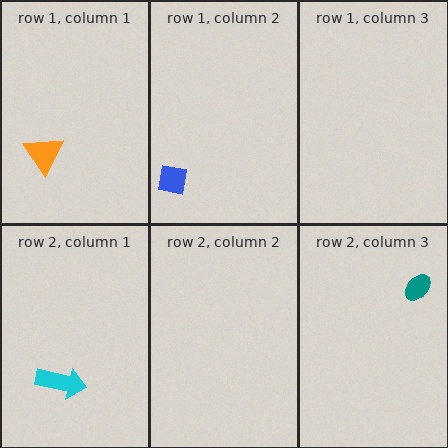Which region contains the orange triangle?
The row 1, column 1 region.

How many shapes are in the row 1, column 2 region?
1.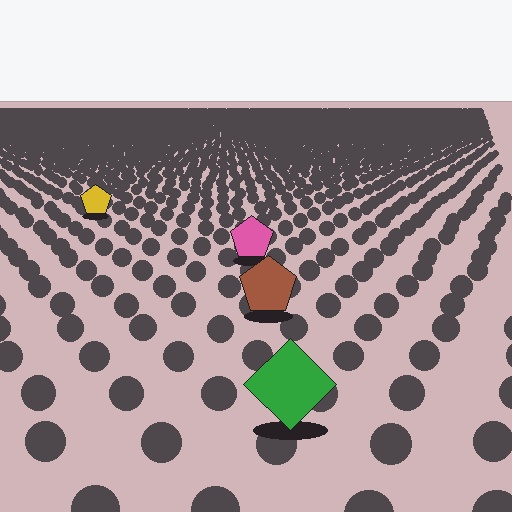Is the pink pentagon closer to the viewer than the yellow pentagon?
Yes. The pink pentagon is closer — you can tell from the texture gradient: the ground texture is coarser near it.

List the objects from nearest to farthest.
From nearest to farthest: the green diamond, the brown pentagon, the pink pentagon, the yellow pentagon.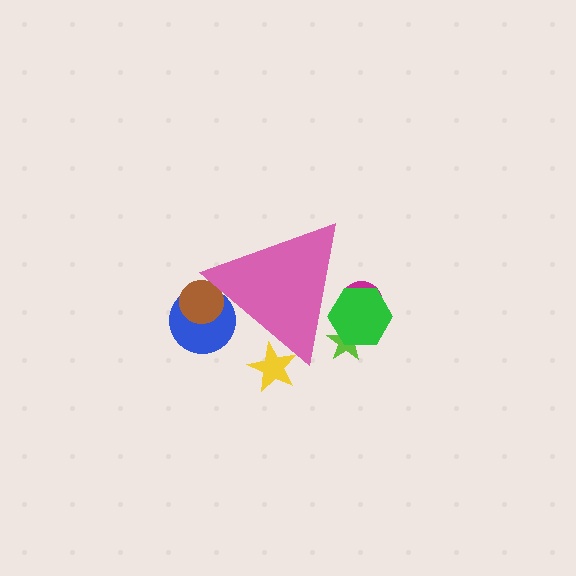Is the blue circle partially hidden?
Yes, the blue circle is partially hidden behind the pink triangle.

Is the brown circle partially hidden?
Yes, the brown circle is partially hidden behind the pink triangle.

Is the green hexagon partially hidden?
Yes, the green hexagon is partially hidden behind the pink triangle.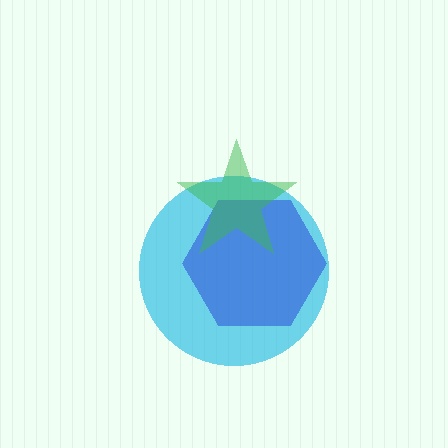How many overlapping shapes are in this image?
There are 3 overlapping shapes in the image.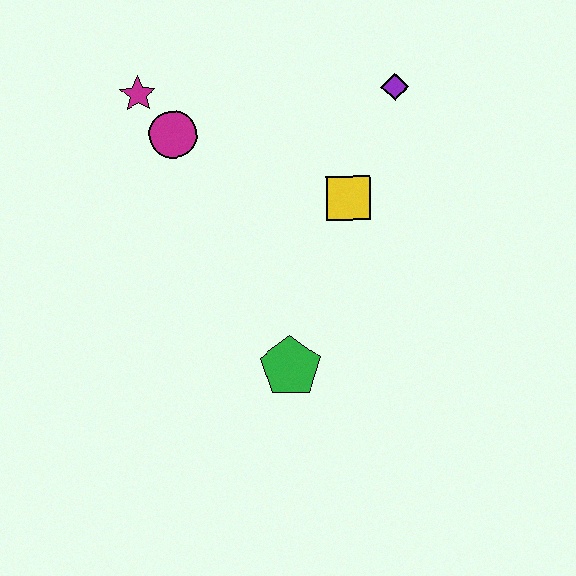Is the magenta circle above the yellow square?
Yes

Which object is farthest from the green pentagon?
The magenta star is farthest from the green pentagon.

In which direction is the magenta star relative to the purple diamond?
The magenta star is to the left of the purple diamond.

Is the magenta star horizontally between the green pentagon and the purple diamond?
No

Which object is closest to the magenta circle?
The magenta star is closest to the magenta circle.